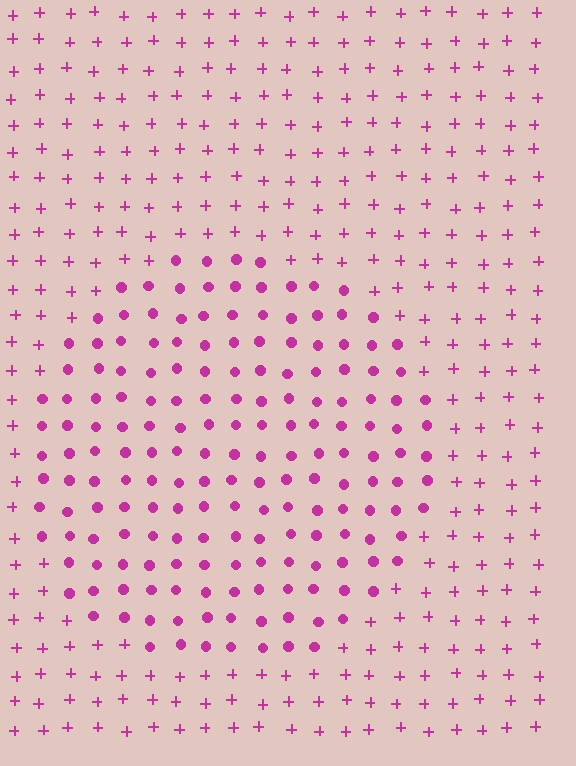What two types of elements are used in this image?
The image uses circles inside the circle region and plus signs outside it.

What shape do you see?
I see a circle.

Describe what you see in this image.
The image is filled with small magenta elements arranged in a uniform grid. A circle-shaped region contains circles, while the surrounding area contains plus signs. The boundary is defined purely by the change in element shape.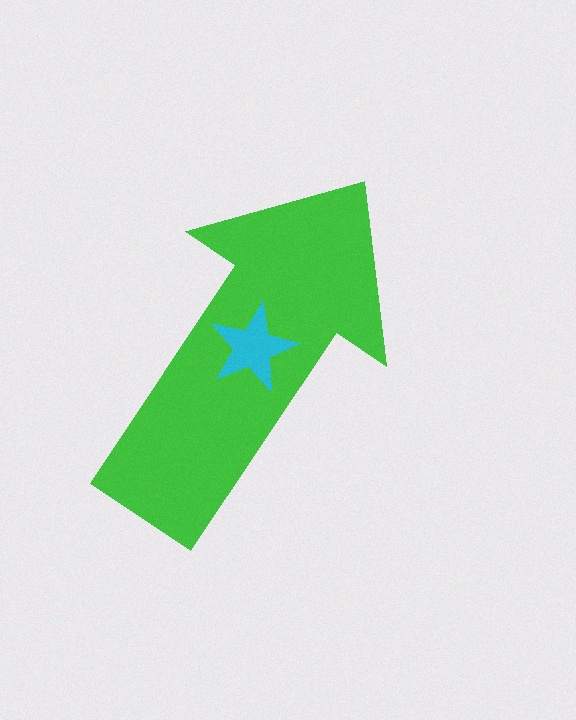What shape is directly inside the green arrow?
The cyan star.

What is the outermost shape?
The green arrow.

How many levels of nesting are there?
2.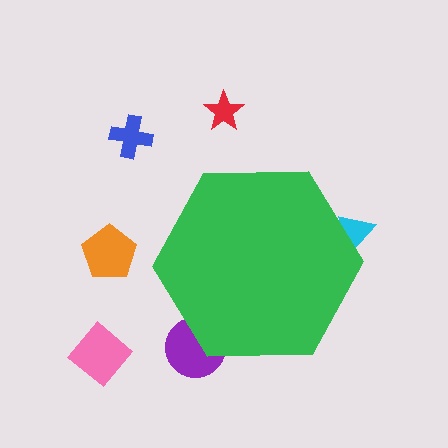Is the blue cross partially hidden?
No, the blue cross is fully visible.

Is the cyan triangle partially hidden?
Yes, the cyan triangle is partially hidden behind the green hexagon.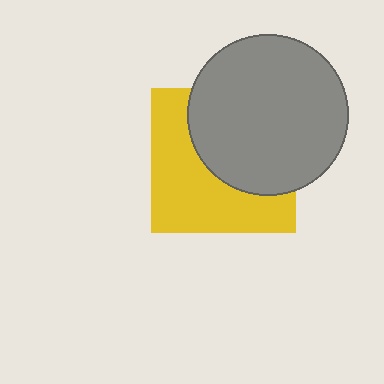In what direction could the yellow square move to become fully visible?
The yellow square could move toward the lower-left. That would shift it out from behind the gray circle entirely.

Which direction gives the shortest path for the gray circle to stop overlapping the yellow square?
Moving toward the upper-right gives the shortest separation.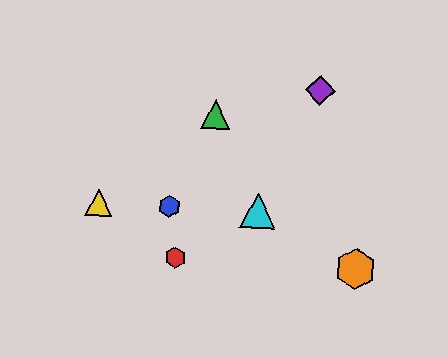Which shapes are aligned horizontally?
The blue hexagon, the yellow triangle, the cyan triangle are aligned horizontally.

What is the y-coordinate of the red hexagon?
The red hexagon is at y≈257.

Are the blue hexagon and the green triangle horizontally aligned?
No, the blue hexagon is at y≈206 and the green triangle is at y≈114.